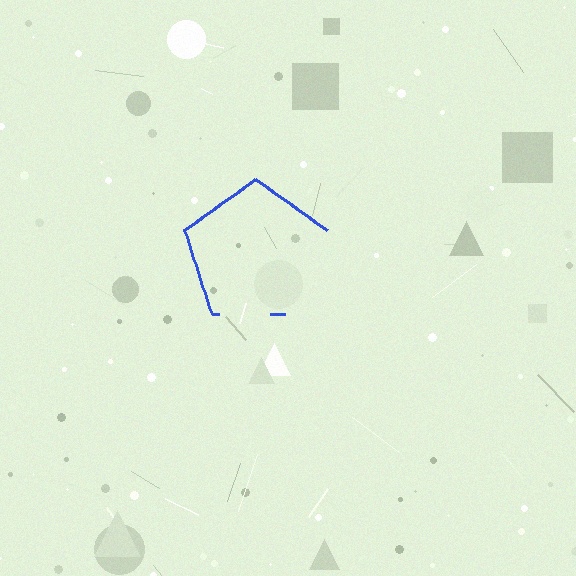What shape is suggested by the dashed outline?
The dashed outline suggests a pentagon.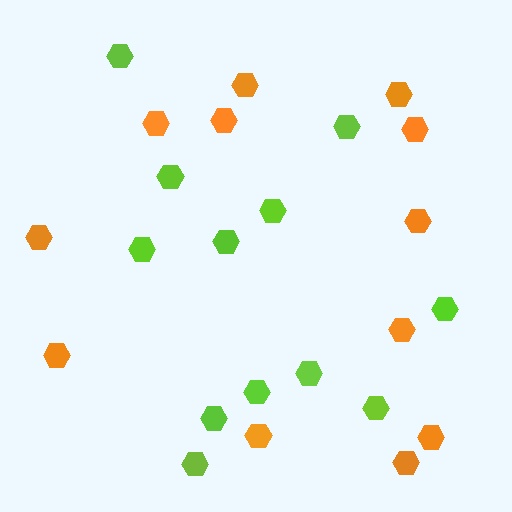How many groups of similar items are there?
There are 2 groups: one group of orange hexagons (12) and one group of lime hexagons (12).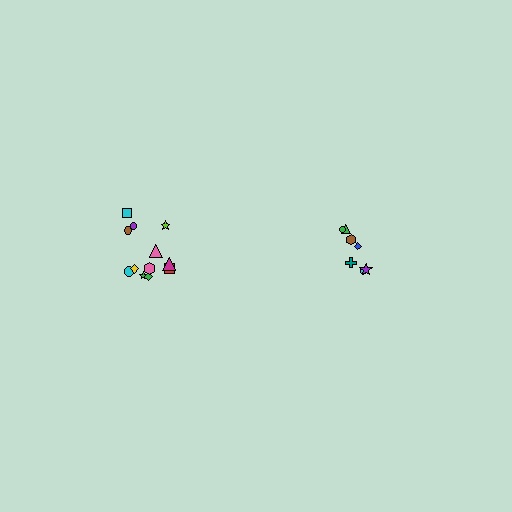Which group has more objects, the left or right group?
The left group.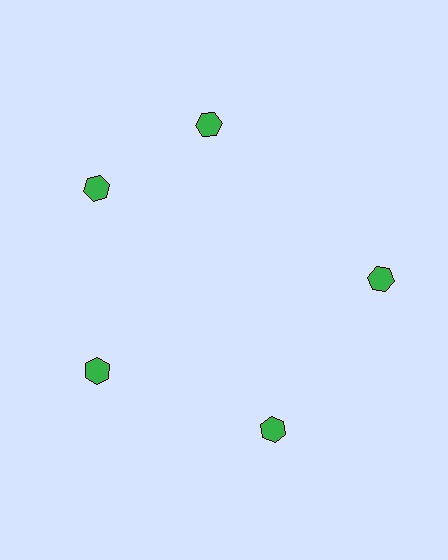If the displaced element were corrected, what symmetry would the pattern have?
It would have 5-fold rotational symmetry — the pattern would map onto itself every 72 degrees.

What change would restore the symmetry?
The symmetry would be restored by rotating it back into even spacing with its neighbors so that all 5 hexagons sit at equal angles and equal distance from the center.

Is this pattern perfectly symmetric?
No. The 5 green hexagons are arranged in a ring, but one element near the 1 o'clock position is rotated out of alignment along the ring, breaking the 5-fold rotational symmetry.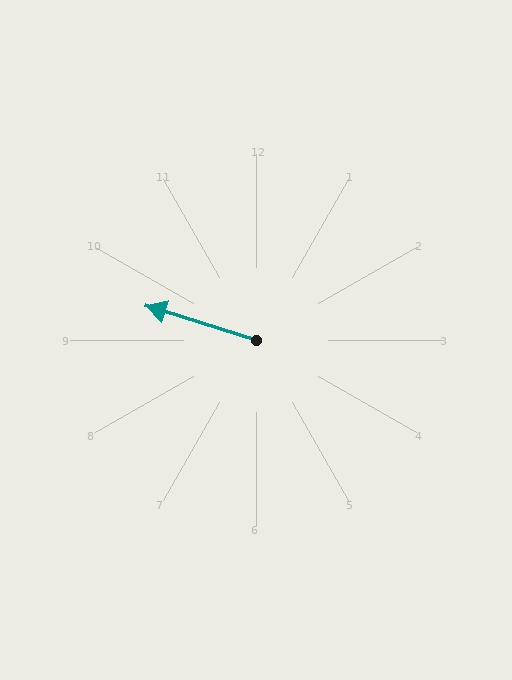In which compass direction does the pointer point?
West.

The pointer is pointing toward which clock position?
Roughly 10 o'clock.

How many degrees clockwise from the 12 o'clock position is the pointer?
Approximately 287 degrees.